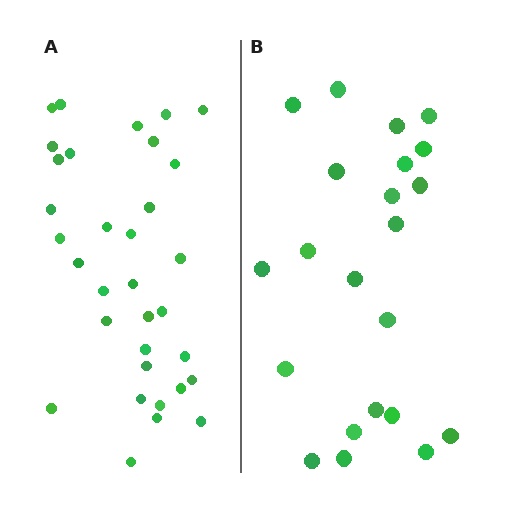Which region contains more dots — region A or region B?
Region A (the left region) has more dots.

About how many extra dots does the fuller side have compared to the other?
Region A has roughly 12 or so more dots than region B.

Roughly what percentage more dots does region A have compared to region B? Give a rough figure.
About 50% more.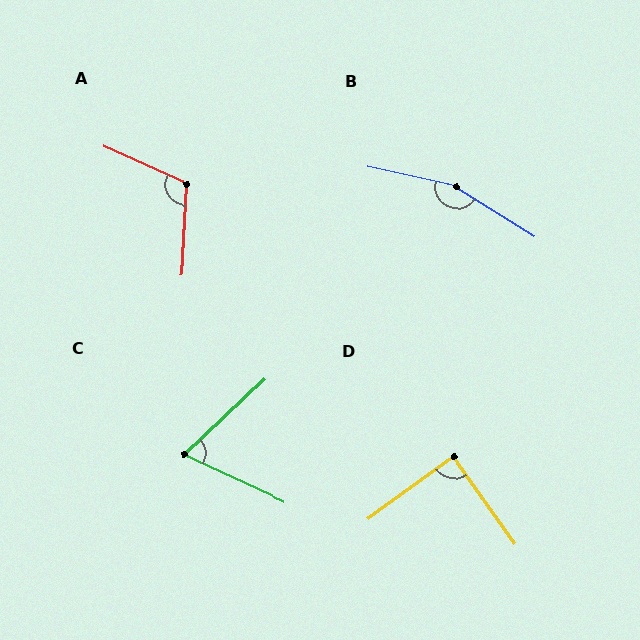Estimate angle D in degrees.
Approximately 89 degrees.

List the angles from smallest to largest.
C (68°), D (89°), A (111°), B (160°).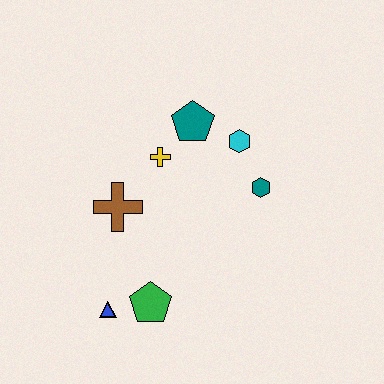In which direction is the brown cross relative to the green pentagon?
The brown cross is above the green pentagon.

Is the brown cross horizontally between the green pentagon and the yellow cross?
No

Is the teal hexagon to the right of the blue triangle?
Yes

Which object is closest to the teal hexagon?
The cyan hexagon is closest to the teal hexagon.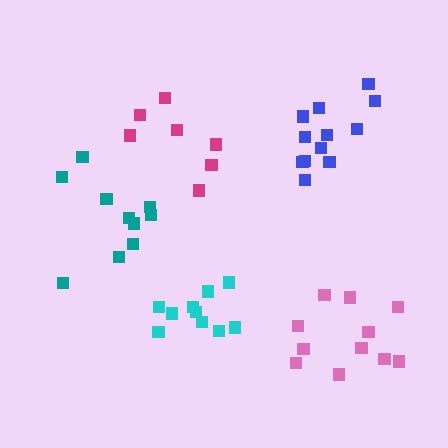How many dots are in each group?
Group 1: 7 dots, Group 2: 12 dots, Group 3: 11 dots, Group 4: 10 dots, Group 5: 10 dots (50 total).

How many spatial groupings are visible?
There are 5 spatial groupings.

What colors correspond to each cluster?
The clusters are colored: magenta, blue, pink, teal, cyan.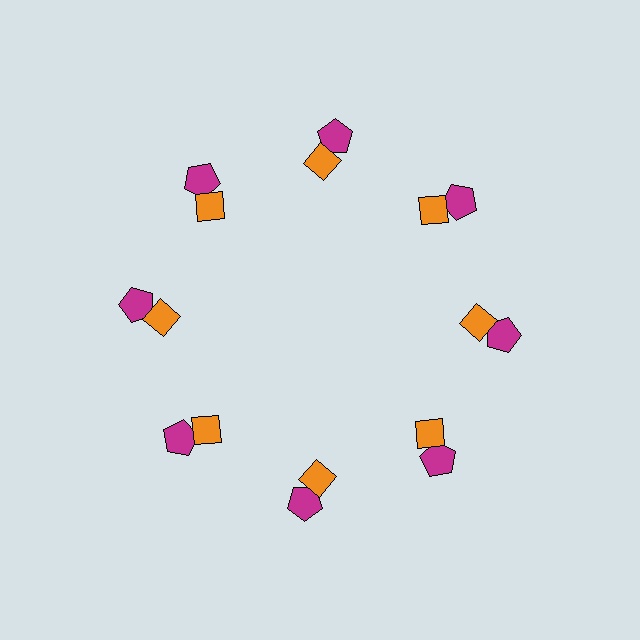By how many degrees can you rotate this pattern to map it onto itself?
The pattern maps onto itself every 45 degrees of rotation.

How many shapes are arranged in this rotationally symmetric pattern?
There are 16 shapes, arranged in 8 groups of 2.